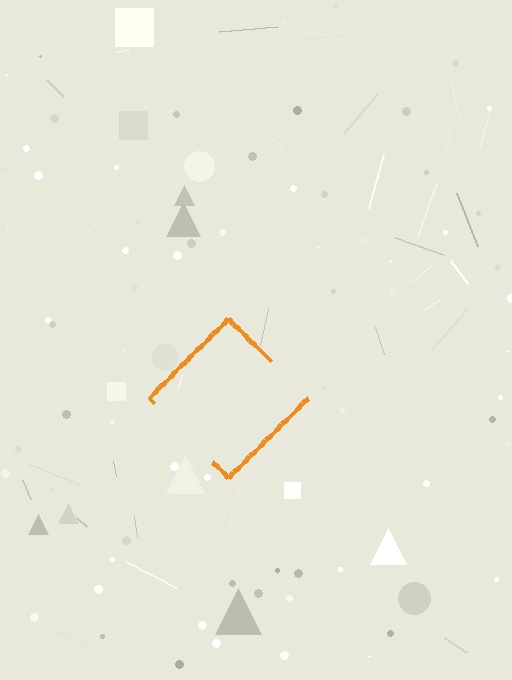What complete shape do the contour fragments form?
The contour fragments form a diamond.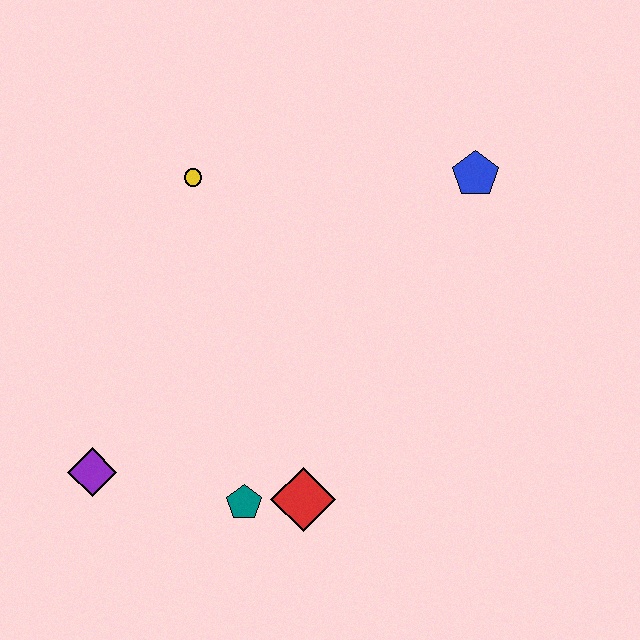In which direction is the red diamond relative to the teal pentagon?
The red diamond is to the right of the teal pentagon.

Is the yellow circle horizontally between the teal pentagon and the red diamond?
No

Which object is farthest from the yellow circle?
The red diamond is farthest from the yellow circle.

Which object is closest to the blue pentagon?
The yellow circle is closest to the blue pentagon.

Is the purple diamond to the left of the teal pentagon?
Yes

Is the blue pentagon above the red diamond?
Yes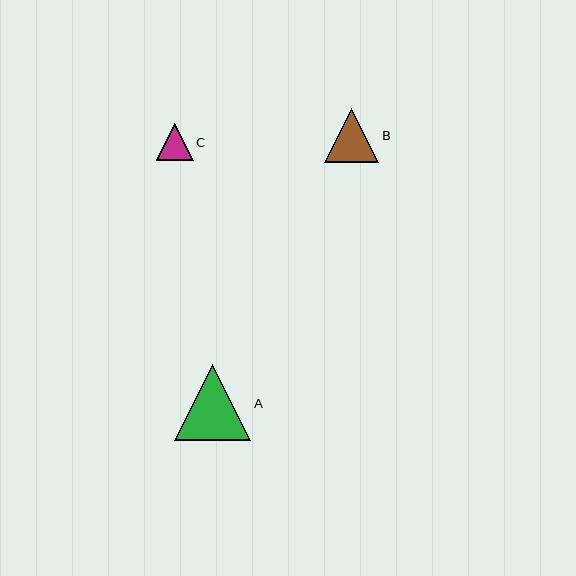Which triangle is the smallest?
Triangle C is the smallest with a size of approximately 37 pixels.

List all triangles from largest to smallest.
From largest to smallest: A, B, C.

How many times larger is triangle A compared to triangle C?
Triangle A is approximately 2.1 times the size of triangle C.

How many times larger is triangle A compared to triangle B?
Triangle A is approximately 1.4 times the size of triangle B.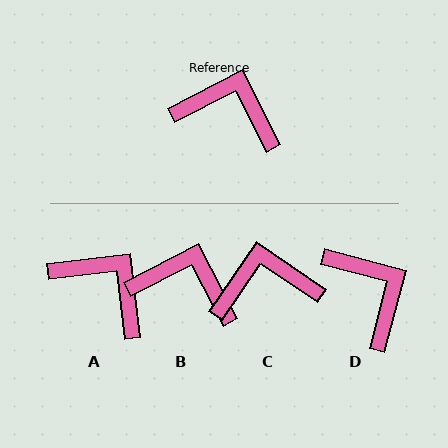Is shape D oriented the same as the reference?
No, it is off by about 42 degrees.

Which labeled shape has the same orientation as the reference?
B.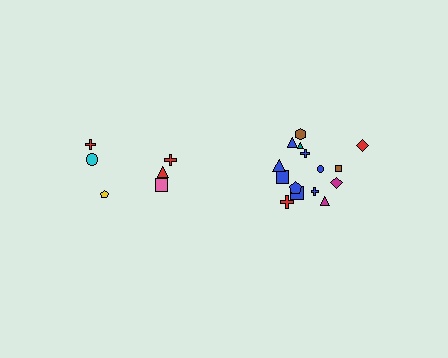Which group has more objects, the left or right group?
The right group.